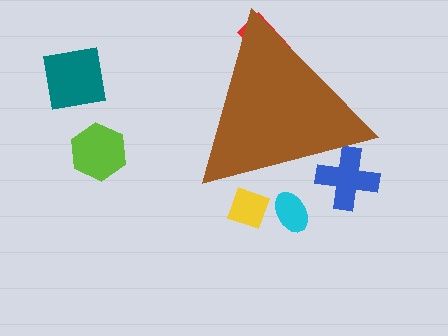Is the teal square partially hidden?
No, the teal square is fully visible.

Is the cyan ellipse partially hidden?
Yes, the cyan ellipse is partially hidden behind the brown triangle.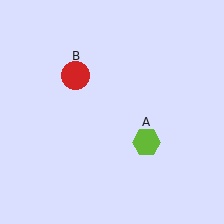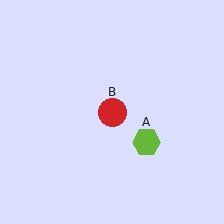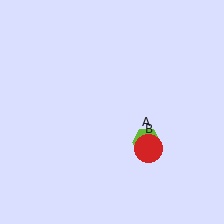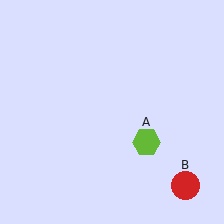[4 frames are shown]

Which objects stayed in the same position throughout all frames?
Lime hexagon (object A) remained stationary.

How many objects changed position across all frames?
1 object changed position: red circle (object B).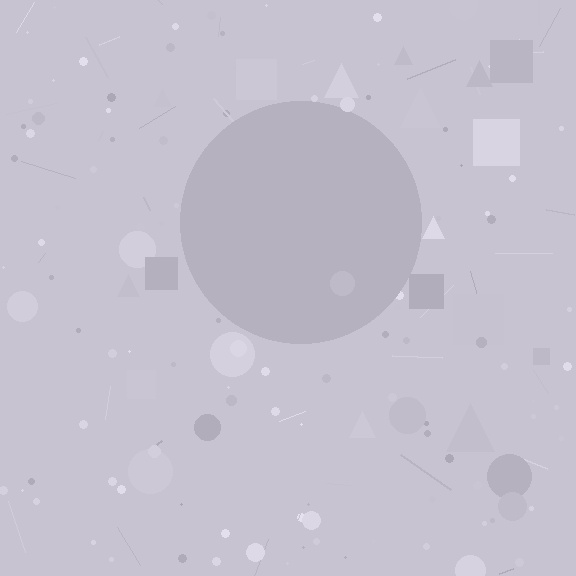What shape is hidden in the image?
A circle is hidden in the image.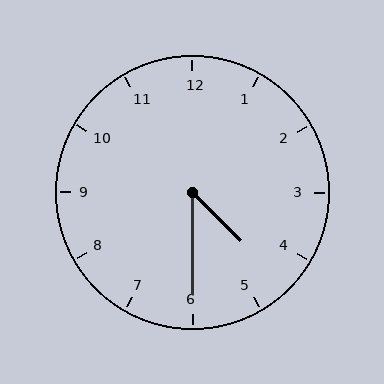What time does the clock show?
4:30.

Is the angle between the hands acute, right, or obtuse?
It is acute.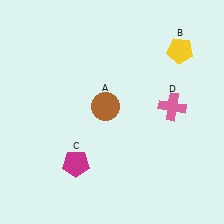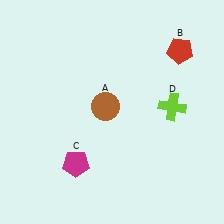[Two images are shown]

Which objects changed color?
B changed from yellow to red. D changed from pink to lime.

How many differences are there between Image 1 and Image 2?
There are 2 differences between the two images.